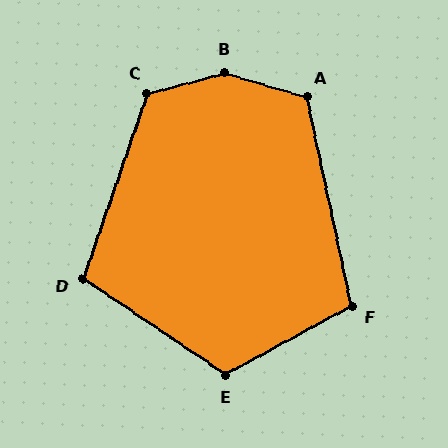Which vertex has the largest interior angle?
B, at approximately 148 degrees.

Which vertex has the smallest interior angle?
D, at approximately 105 degrees.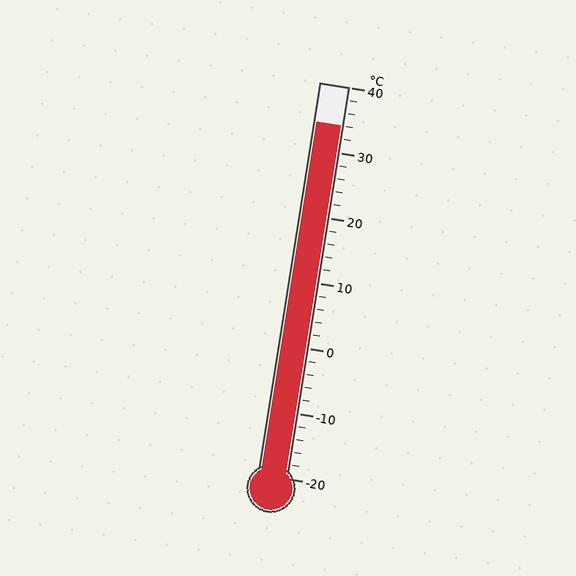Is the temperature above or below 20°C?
The temperature is above 20°C.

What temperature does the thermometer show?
The thermometer shows approximately 34°C.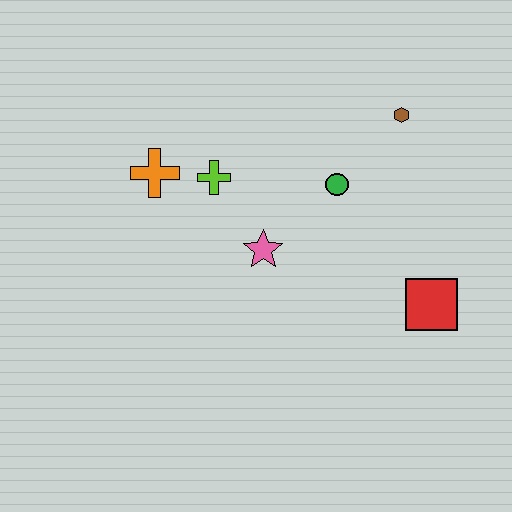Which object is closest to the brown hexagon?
The green circle is closest to the brown hexagon.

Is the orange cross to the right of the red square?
No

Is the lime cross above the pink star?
Yes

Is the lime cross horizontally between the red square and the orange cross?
Yes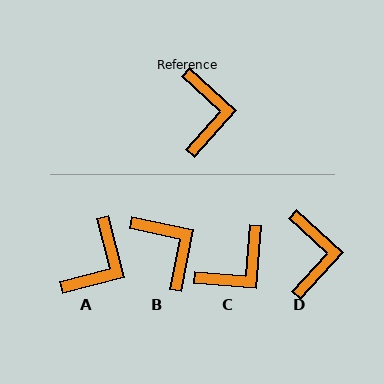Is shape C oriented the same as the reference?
No, it is off by about 53 degrees.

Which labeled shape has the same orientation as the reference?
D.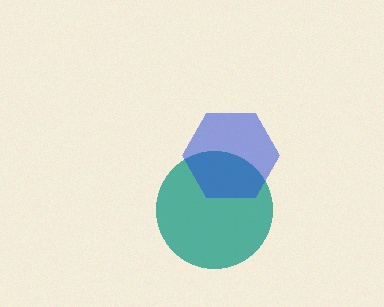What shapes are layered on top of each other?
The layered shapes are: a teal circle, a blue hexagon.